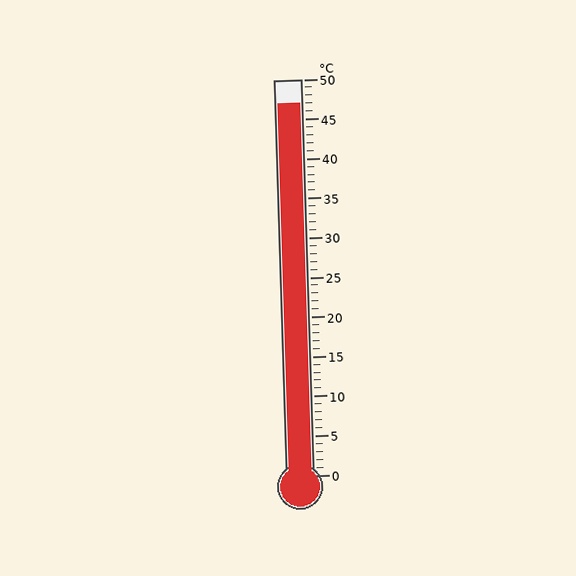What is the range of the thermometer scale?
The thermometer scale ranges from 0°C to 50°C.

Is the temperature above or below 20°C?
The temperature is above 20°C.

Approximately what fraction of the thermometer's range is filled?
The thermometer is filled to approximately 95% of its range.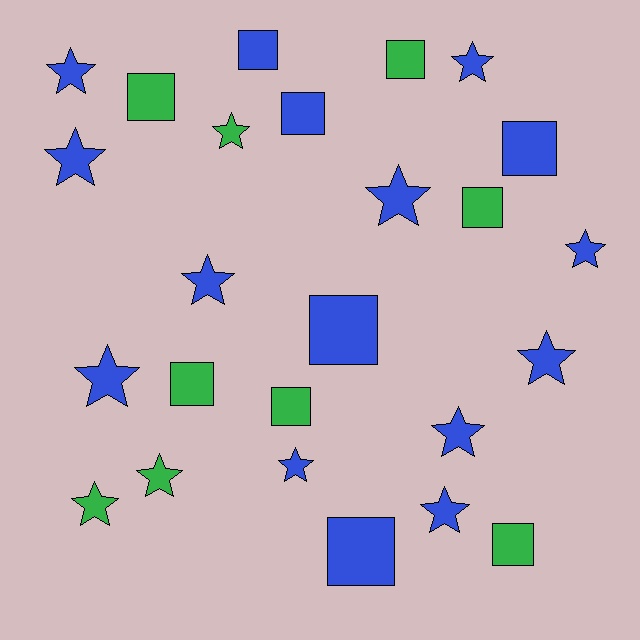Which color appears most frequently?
Blue, with 16 objects.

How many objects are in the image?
There are 25 objects.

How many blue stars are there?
There are 11 blue stars.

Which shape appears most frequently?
Star, with 14 objects.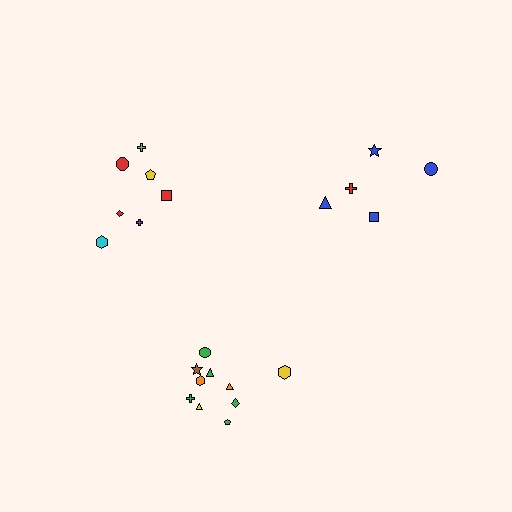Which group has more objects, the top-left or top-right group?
The top-left group.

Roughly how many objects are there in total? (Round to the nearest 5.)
Roughly 20 objects in total.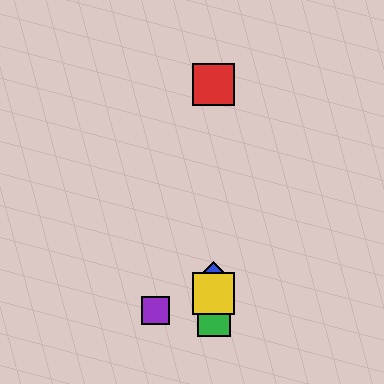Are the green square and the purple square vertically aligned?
No, the green square is at x≈214 and the purple square is at x≈156.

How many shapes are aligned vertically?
4 shapes (the red square, the blue diamond, the green square, the yellow square) are aligned vertically.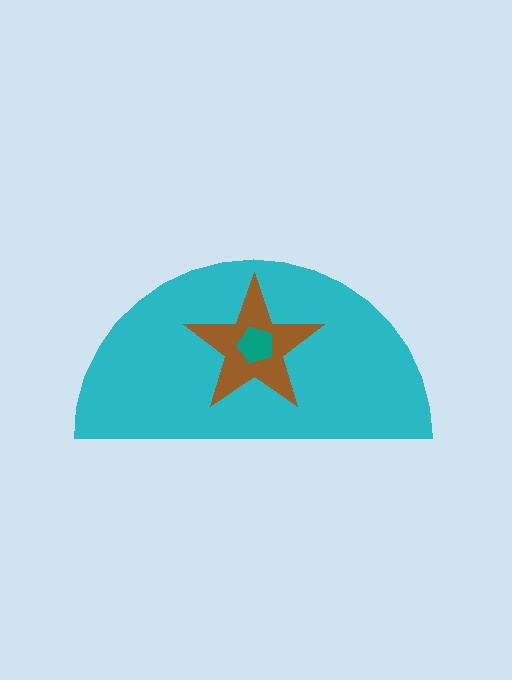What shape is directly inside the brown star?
The teal pentagon.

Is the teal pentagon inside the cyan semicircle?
Yes.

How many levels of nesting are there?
3.